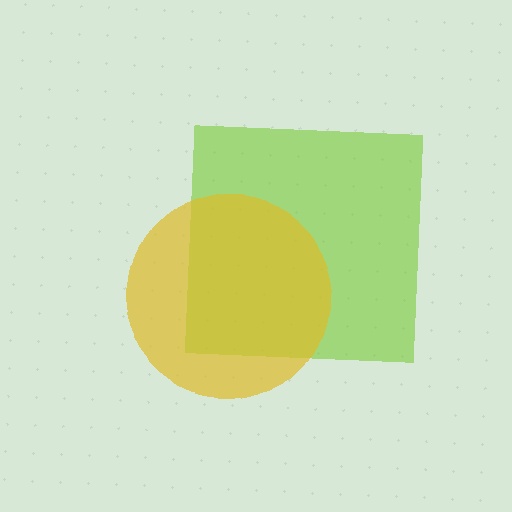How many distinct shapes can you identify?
There are 2 distinct shapes: a lime square, a yellow circle.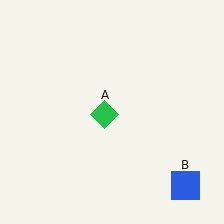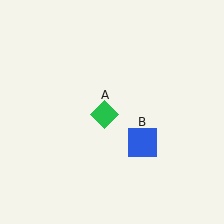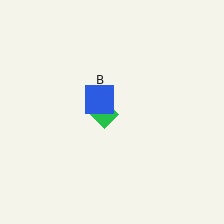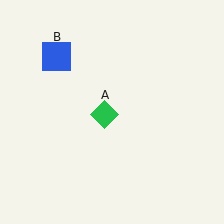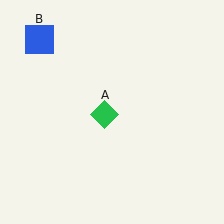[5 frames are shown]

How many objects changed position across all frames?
1 object changed position: blue square (object B).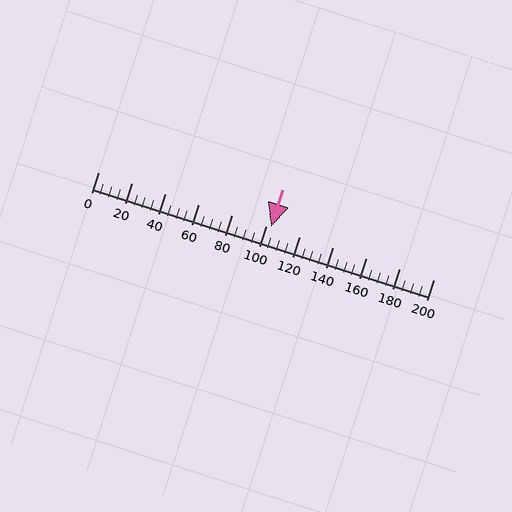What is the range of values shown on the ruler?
The ruler shows values from 0 to 200.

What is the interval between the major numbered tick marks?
The major tick marks are spaced 20 units apart.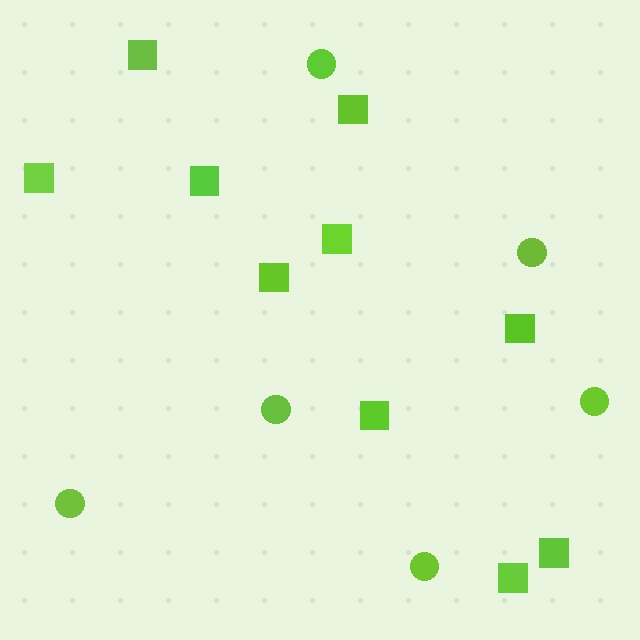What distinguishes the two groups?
There are 2 groups: one group of circles (6) and one group of squares (10).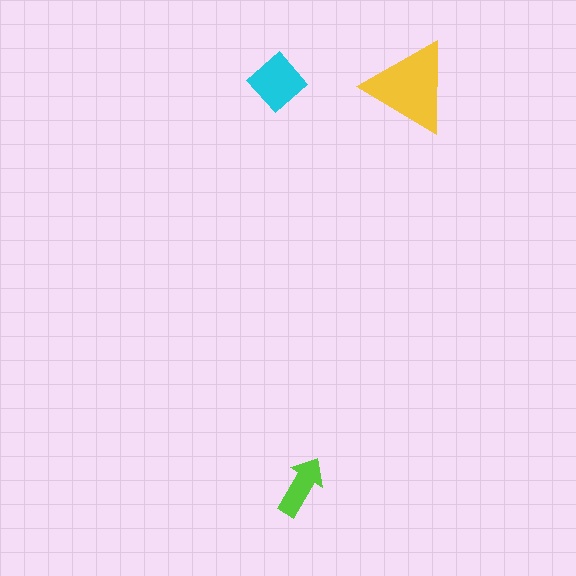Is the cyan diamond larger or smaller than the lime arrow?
Larger.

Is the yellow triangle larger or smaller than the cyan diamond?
Larger.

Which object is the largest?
The yellow triangle.